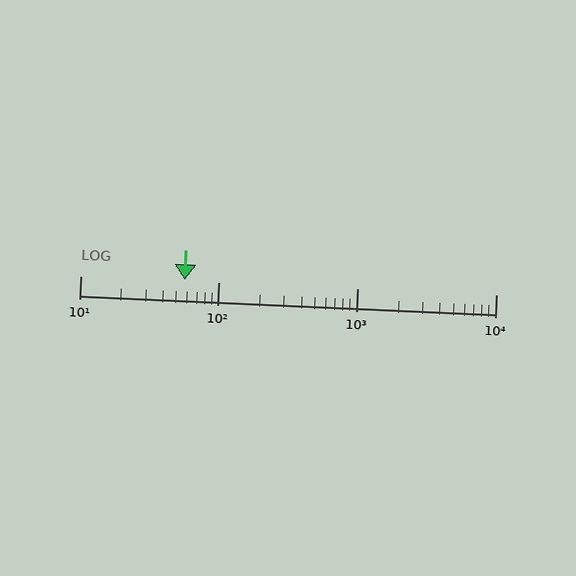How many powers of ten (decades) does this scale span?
The scale spans 3 decades, from 10 to 10000.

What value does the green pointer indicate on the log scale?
The pointer indicates approximately 57.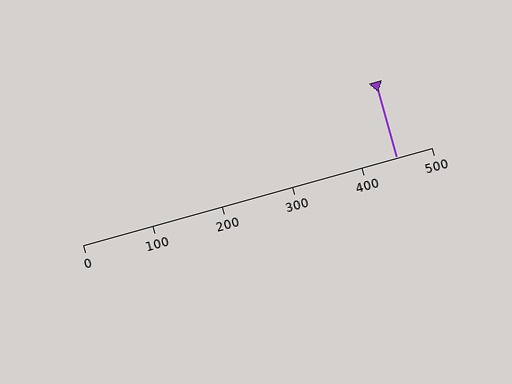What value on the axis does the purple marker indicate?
The marker indicates approximately 450.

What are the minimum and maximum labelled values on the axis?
The axis runs from 0 to 500.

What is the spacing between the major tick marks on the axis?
The major ticks are spaced 100 apart.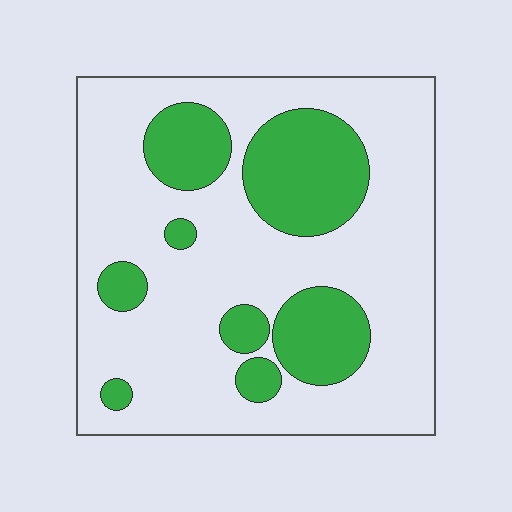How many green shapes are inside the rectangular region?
8.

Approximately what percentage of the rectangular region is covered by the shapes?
Approximately 25%.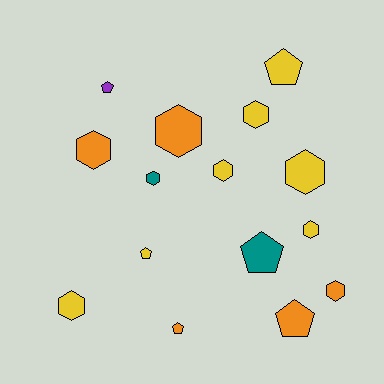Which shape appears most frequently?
Hexagon, with 9 objects.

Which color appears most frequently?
Yellow, with 7 objects.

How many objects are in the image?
There are 15 objects.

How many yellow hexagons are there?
There are 5 yellow hexagons.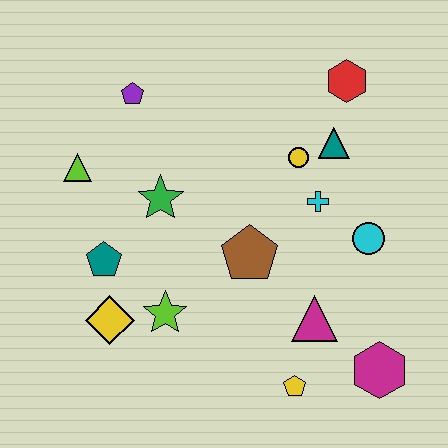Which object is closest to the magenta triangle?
The yellow pentagon is closest to the magenta triangle.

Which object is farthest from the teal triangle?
The yellow diamond is farthest from the teal triangle.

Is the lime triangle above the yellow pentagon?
Yes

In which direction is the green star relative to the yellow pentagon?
The green star is above the yellow pentagon.